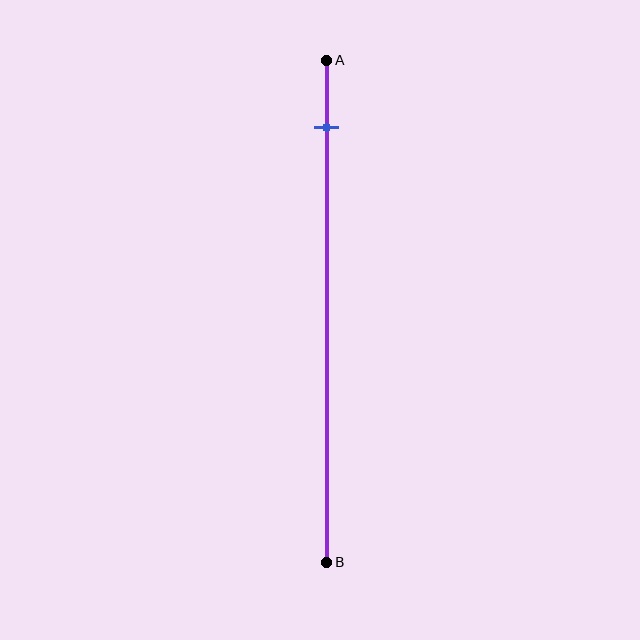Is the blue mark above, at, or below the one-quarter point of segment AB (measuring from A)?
The blue mark is above the one-quarter point of segment AB.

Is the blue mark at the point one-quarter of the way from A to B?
No, the mark is at about 15% from A, not at the 25% one-quarter point.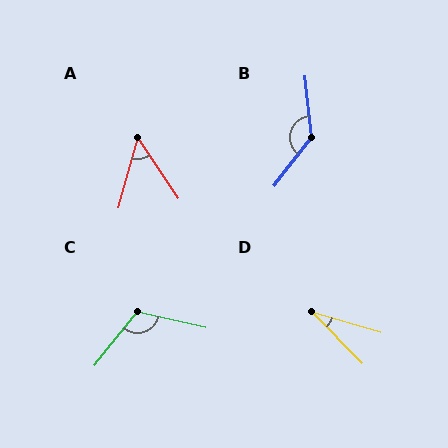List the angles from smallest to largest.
D (29°), A (49°), C (116°), B (136°).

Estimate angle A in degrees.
Approximately 49 degrees.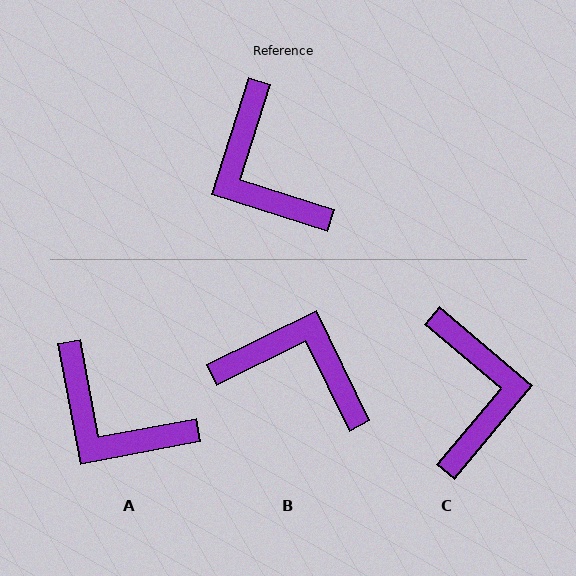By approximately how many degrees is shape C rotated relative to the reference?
Approximately 158 degrees counter-clockwise.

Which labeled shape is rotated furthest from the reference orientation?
C, about 158 degrees away.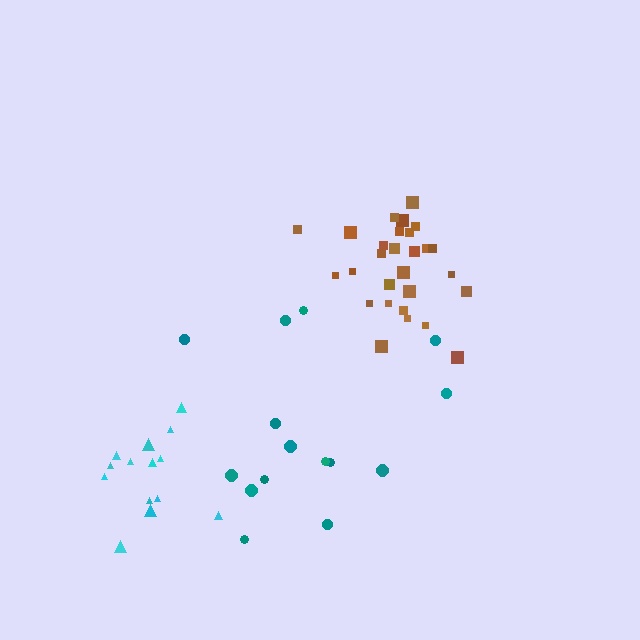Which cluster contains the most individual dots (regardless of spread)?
Brown (28).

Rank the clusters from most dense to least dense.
cyan, brown, teal.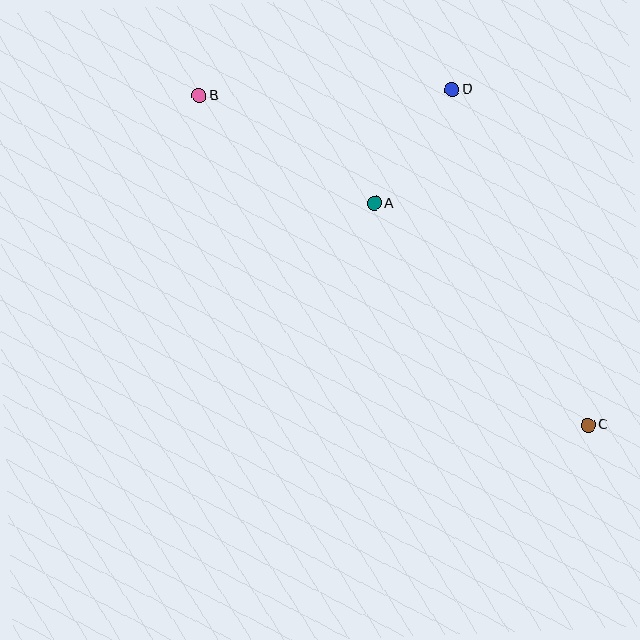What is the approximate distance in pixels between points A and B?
The distance between A and B is approximately 206 pixels.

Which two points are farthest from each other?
Points B and C are farthest from each other.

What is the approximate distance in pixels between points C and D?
The distance between C and D is approximately 362 pixels.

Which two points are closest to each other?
Points A and D are closest to each other.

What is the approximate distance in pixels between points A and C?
The distance between A and C is approximately 308 pixels.